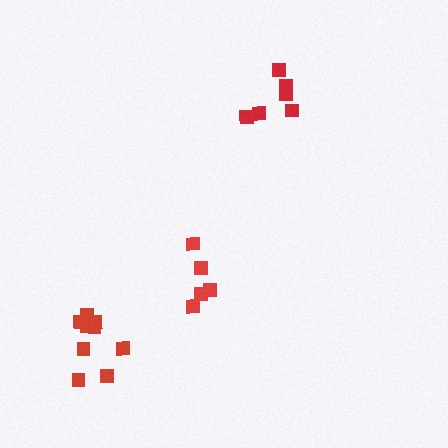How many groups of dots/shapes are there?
There are 3 groups.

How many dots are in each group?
Group 1: 10 dots, Group 2: 5 dots, Group 3: 6 dots (21 total).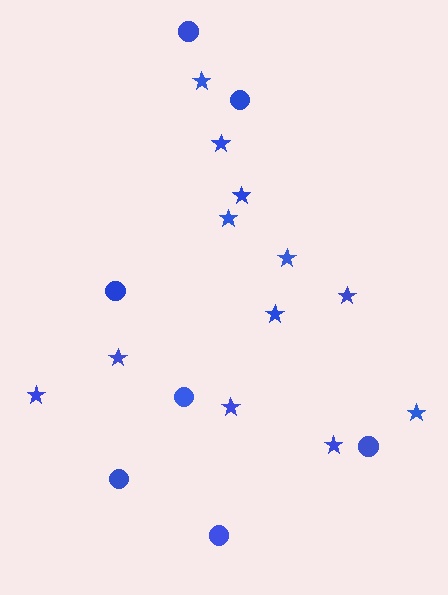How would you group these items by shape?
There are 2 groups: one group of circles (7) and one group of stars (12).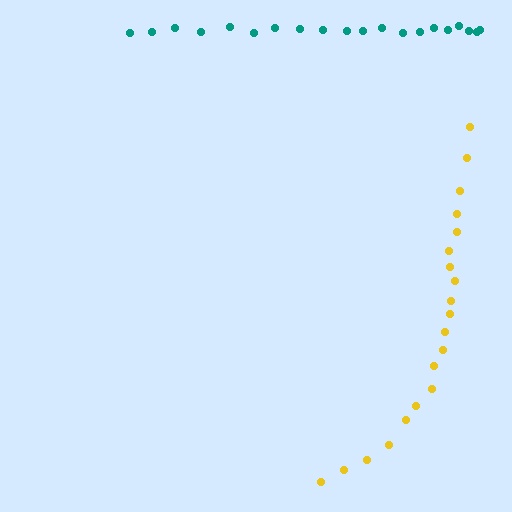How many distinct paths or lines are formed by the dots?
There are 2 distinct paths.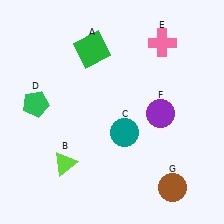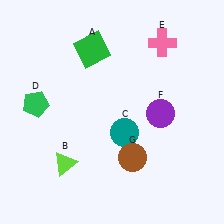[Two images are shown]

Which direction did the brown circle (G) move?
The brown circle (G) moved left.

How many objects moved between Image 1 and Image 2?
1 object moved between the two images.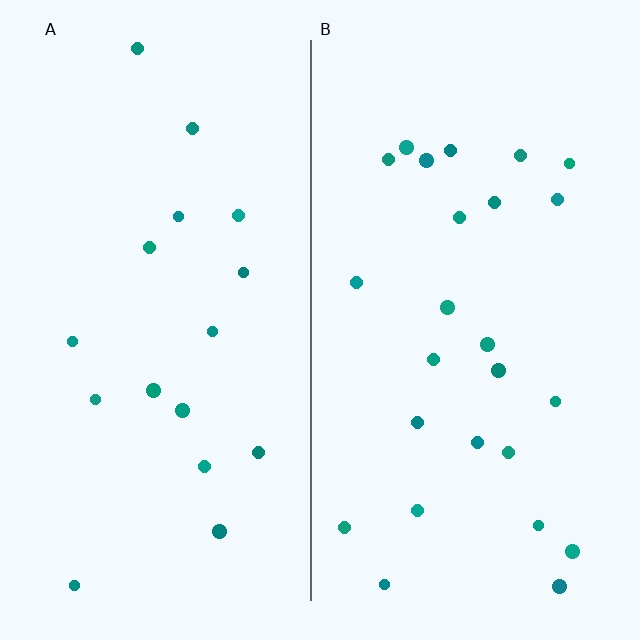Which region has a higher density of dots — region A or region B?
B (the right).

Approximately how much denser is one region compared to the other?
Approximately 1.5× — region B over region A.